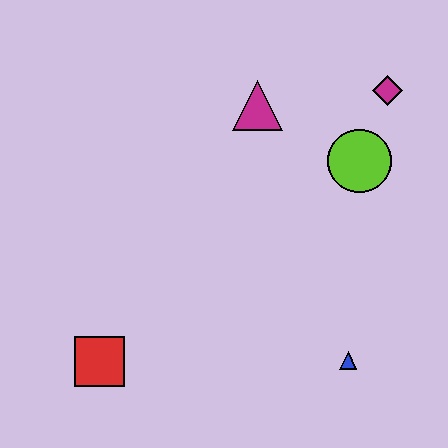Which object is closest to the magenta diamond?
The lime circle is closest to the magenta diamond.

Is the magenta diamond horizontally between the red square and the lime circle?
No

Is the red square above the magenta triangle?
No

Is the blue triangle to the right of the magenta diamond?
No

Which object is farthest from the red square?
The magenta diamond is farthest from the red square.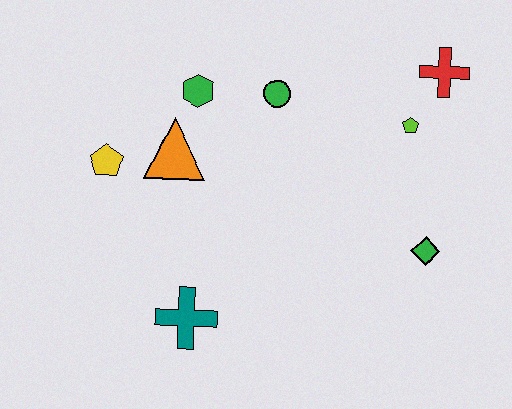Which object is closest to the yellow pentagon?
The orange triangle is closest to the yellow pentagon.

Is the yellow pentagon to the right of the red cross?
No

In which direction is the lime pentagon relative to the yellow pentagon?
The lime pentagon is to the right of the yellow pentagon.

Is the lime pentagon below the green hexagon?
Yes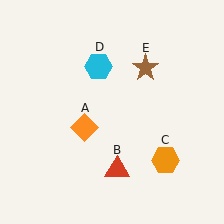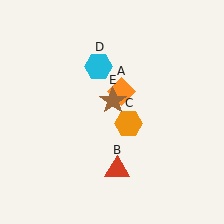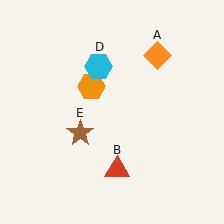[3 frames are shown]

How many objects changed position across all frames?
3 objects changed position: orange diamond (object A), orange hexagon (object C), brown star (object E).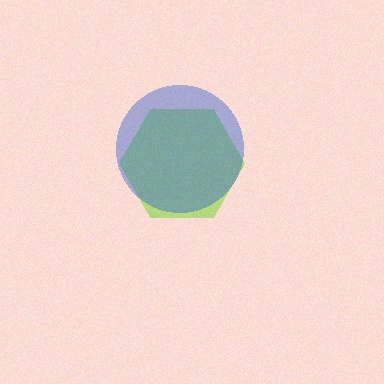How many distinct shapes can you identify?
There are 2 distinct shapes: a lime hexagon, a blue circle.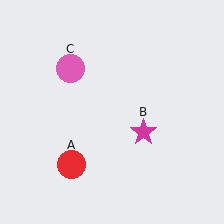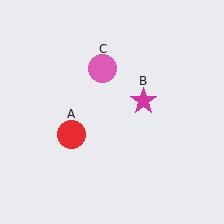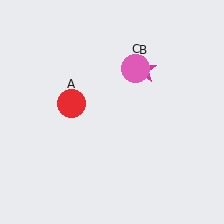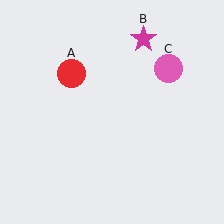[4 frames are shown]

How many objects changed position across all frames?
3 objects changed position: red circle (object A), magenta star (object B), pink circle (object C).